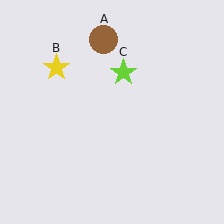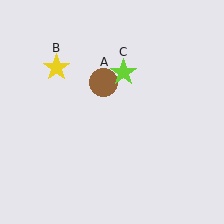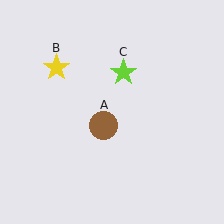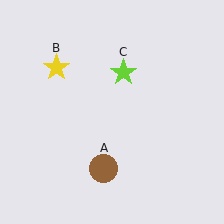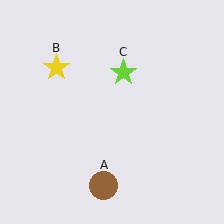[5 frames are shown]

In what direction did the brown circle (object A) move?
The brown circle (object A) moved down.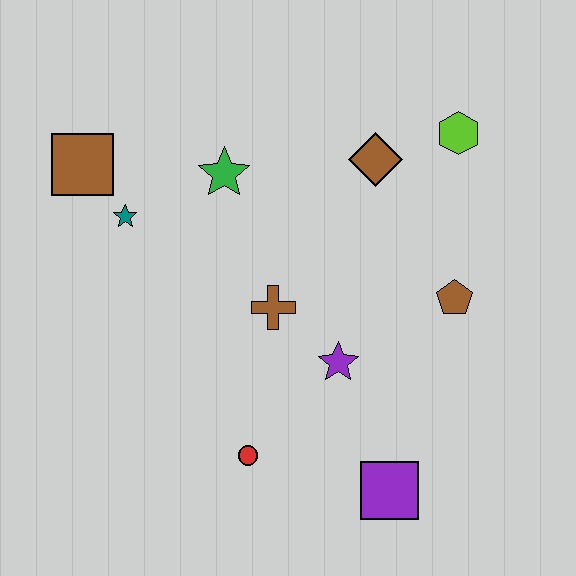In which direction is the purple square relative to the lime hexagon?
The purple square is below the lime hexagon.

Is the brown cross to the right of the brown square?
Yes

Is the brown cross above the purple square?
Yes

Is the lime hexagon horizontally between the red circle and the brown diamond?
No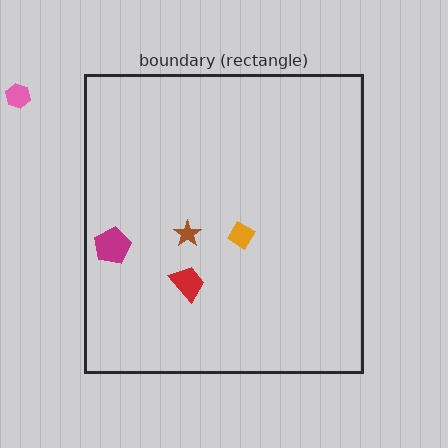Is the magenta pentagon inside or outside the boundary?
Inside.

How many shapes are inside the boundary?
4 inside, 1 outside.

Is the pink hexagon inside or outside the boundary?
Outside.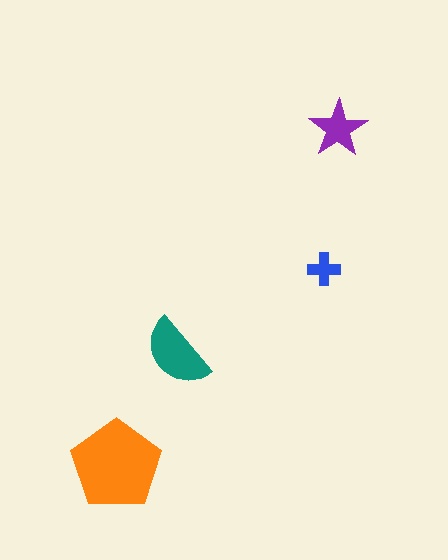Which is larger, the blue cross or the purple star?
The purple star.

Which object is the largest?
The orange pentagon.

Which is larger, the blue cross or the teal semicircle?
The teal semicircle.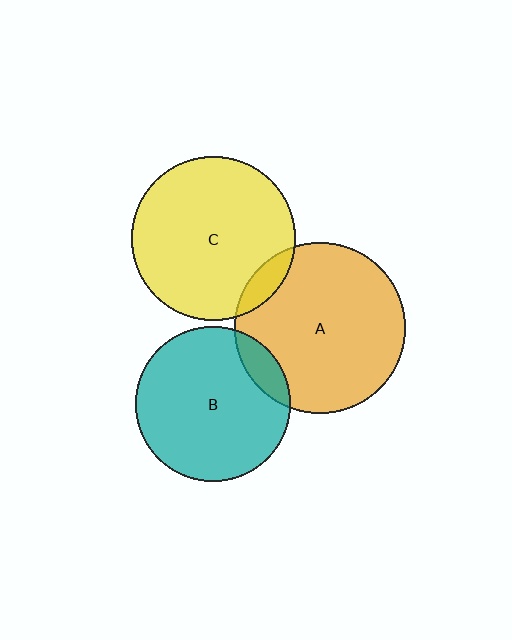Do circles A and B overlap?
Yes.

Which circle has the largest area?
Circle A (orange).